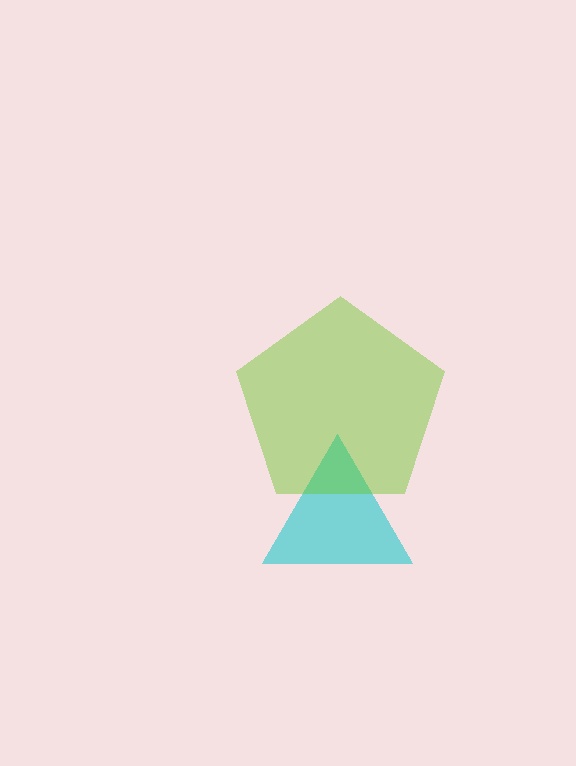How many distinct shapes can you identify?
There are 2 distinct shapes: a cyan triangle, a lime pentagon.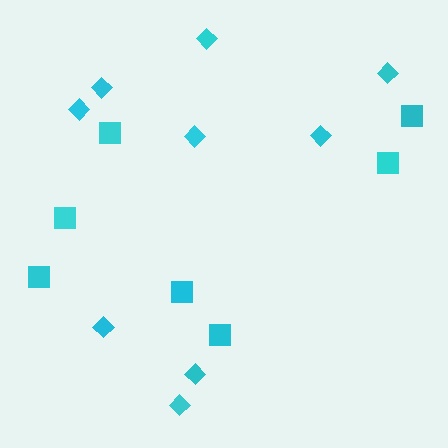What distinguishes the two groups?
There are 2 groups: one group of squares (7) and one group of diamonds (9).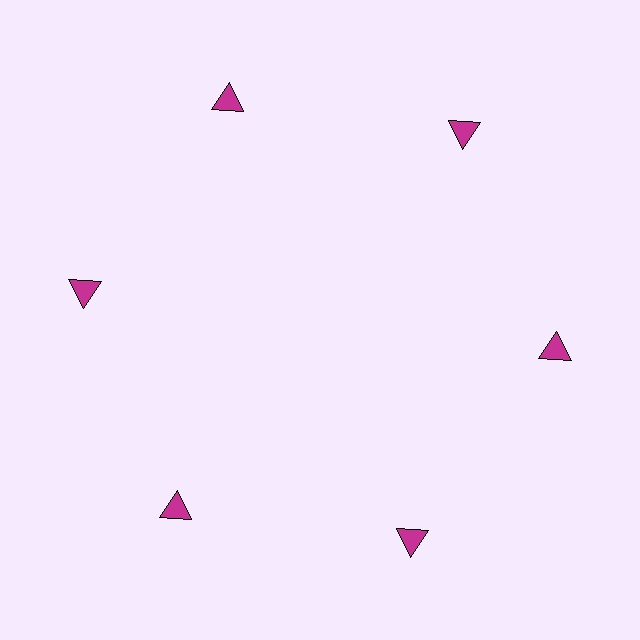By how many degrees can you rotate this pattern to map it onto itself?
The pattern maps onto itself every 60 degrees of rotation.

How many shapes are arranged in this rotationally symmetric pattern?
There are 6 shapes, arranged in 6 groups of 1.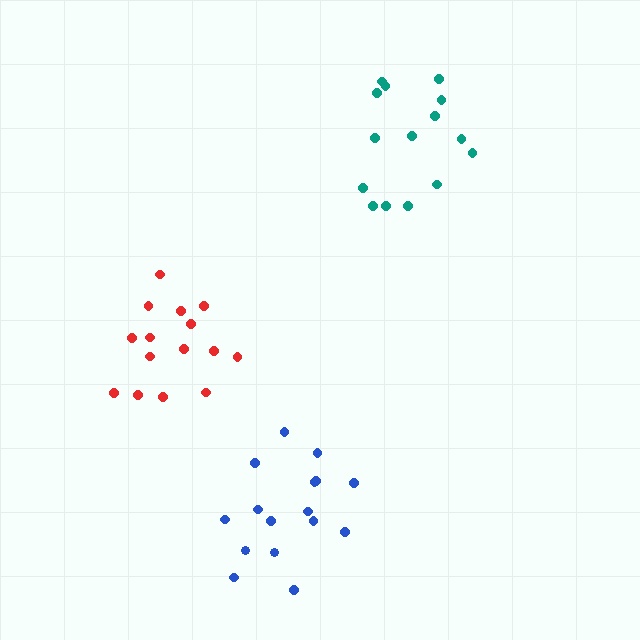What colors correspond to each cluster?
The clusters are colored: blue, teal, red.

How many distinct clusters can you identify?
There are 3 distinct clusters.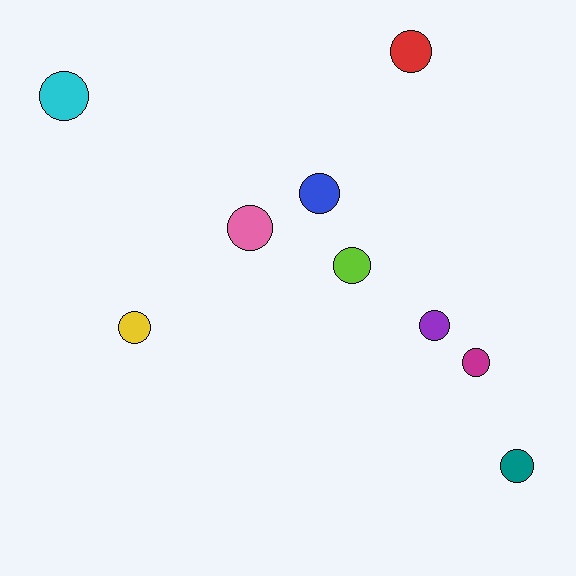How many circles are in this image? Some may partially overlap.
There are 9 circles.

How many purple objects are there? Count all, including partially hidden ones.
There is 1 purple object.